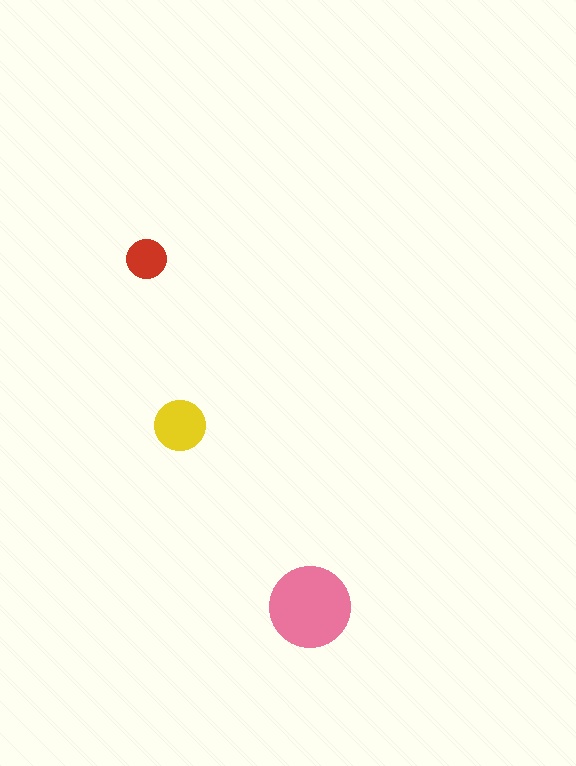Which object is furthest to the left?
The red circle is leftmost.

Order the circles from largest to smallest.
the pink one, the yellow one, the red one.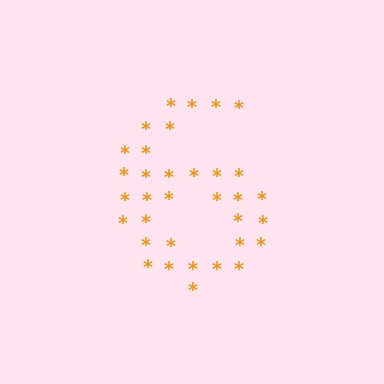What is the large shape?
The large shape is the digit 6.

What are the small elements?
The small elements are asterisks.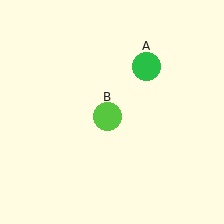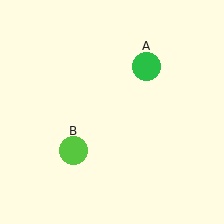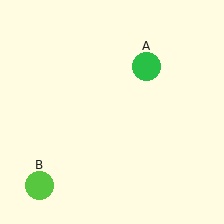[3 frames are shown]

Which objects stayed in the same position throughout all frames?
Green circle (object A) remained stationary.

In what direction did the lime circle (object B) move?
The lime circle (object B) moved down and to the left.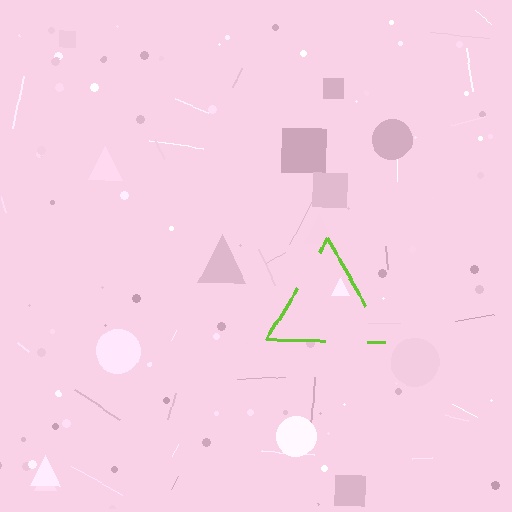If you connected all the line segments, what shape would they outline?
They would outline a triangle.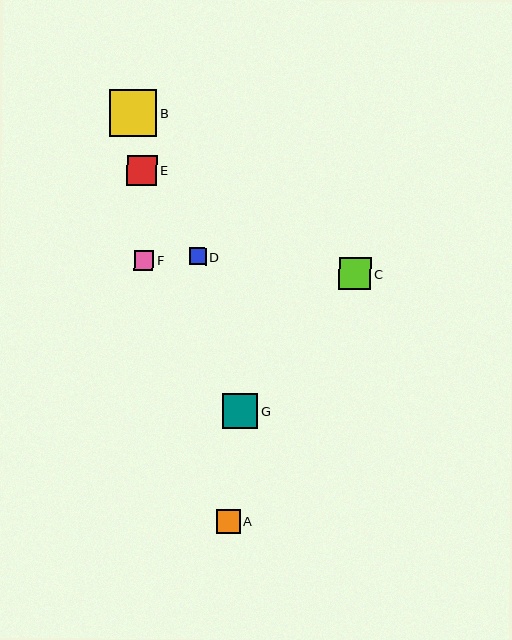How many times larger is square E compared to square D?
Square E is approximately 1.7 times the size of square D.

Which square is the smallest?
Square D is the smallest with a size of approximately 17 pixels.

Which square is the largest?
Square B is the largest with a size of approximately 47 pixels.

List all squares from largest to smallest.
From largest to smallest: B, G, C, E, A, F, D.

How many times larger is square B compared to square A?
Square B is approximately 2.0 times the size of square A.